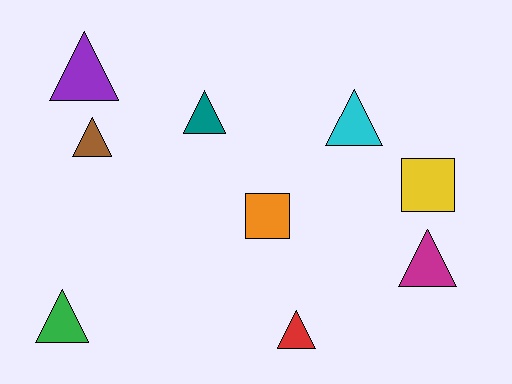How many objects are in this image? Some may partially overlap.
There are 9 objects.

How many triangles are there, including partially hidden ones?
There are 7 triangles.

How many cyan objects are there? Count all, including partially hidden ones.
There is 1 cyan object.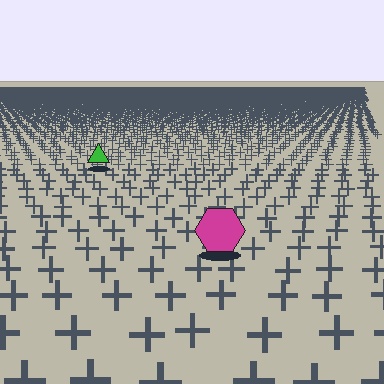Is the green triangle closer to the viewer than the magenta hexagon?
No. The magenta hexagon is closer — you can tell from the texture gradient: the ground texture is coarser near it.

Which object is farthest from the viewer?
The green triangle is farthest from the viewer. It appears smaller and the ground texture around it is denser.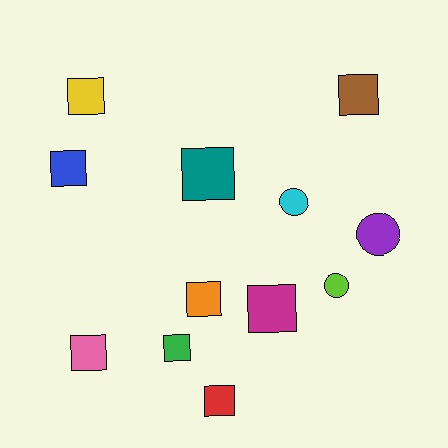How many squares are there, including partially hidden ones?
There are 9 squares.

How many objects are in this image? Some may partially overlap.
There are 12 objects.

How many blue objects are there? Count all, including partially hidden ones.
There is 1 blue object.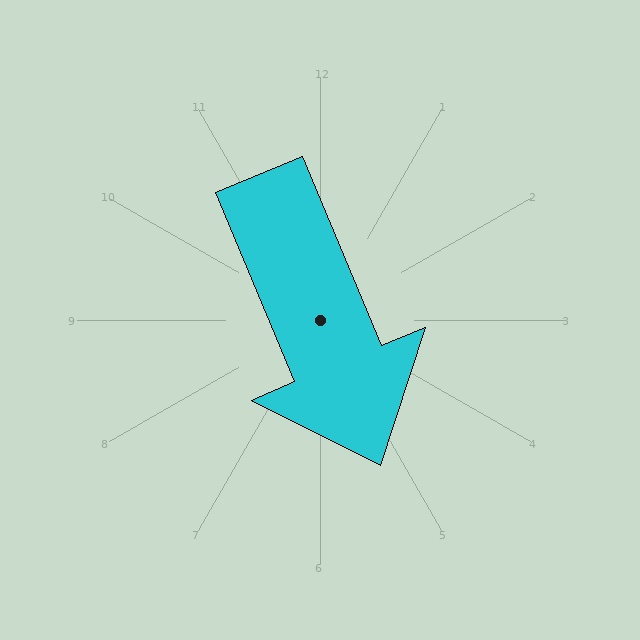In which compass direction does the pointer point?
Southeast.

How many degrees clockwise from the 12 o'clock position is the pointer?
Approximately 157 degrees.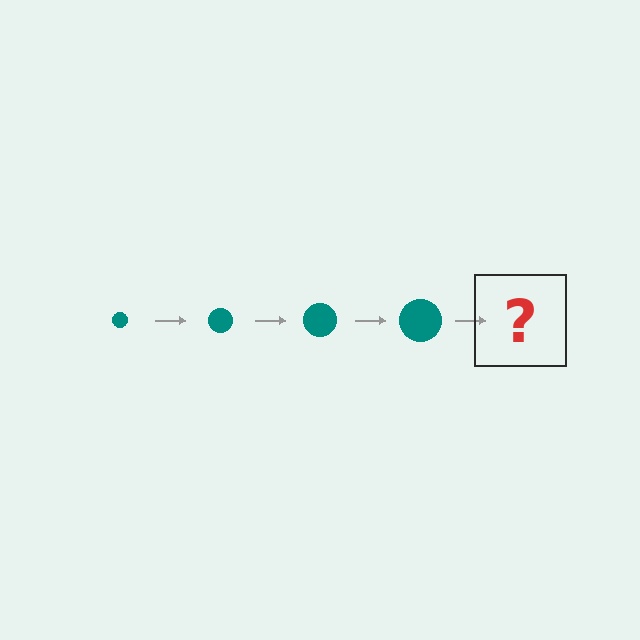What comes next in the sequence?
The next element should be a teal circle, larger than the previous one.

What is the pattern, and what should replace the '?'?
The pattern is that the circle gets progressively larger each step. The '?' should be a teal circle, larger than the previous one.